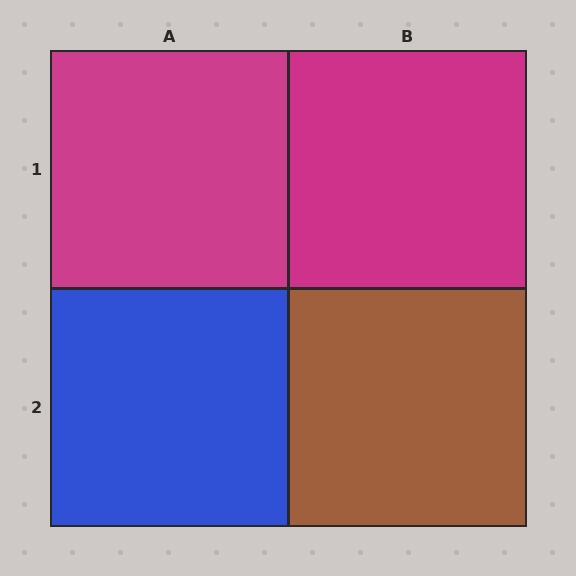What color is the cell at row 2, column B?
Brown.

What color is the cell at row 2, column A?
Blue.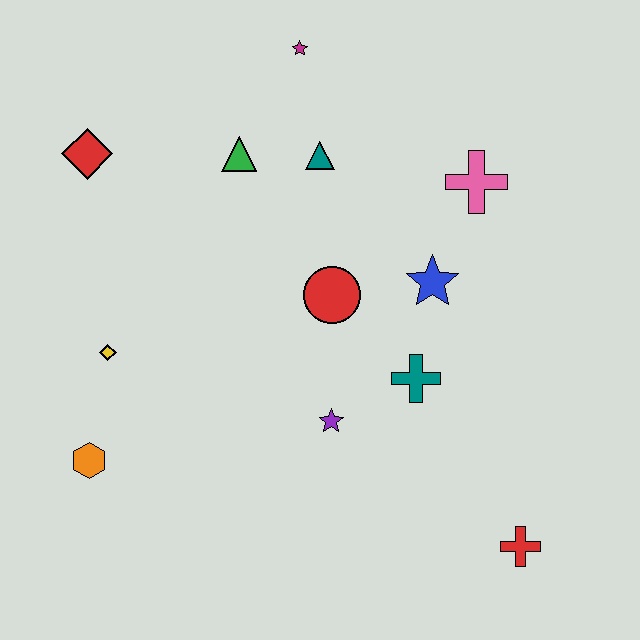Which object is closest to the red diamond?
The green triangle is closest to the red diamond.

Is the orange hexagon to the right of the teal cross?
No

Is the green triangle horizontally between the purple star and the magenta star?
No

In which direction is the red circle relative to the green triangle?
The red circle is below the green triangle.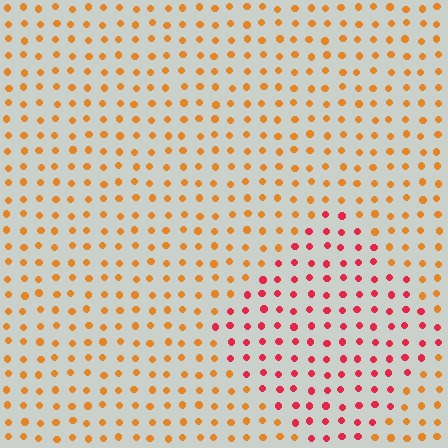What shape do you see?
I see a diamond.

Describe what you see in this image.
The image is filled with small orange elements in a uniform arrangement. A diamond-shaped region is visible where the elements are tinted to a slightly different hue, forming a subtle color boundary.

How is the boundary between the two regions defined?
The boundary is defined purely by a slight shift in hue (about 40 degrees). Spacing, size, and orientation are identical on both sides.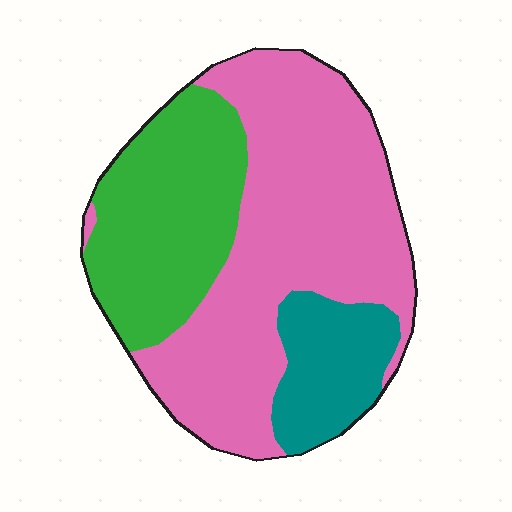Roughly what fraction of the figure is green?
Green covers 29% of the figure.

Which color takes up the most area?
Pink, at roughly 55%.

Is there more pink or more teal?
Pink.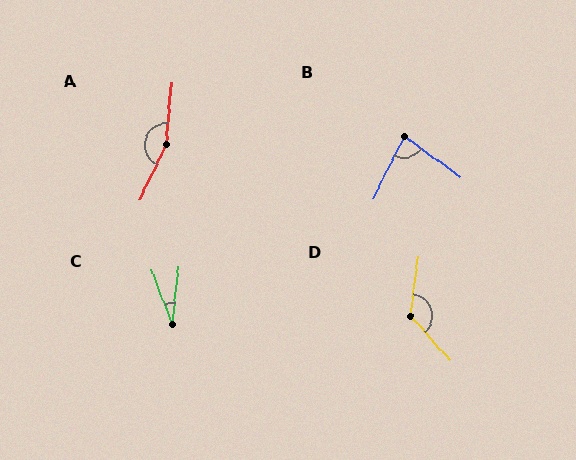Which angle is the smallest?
C, at approximately 27 degrees.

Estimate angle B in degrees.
Approximately 80 degrees.